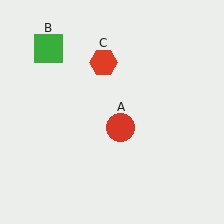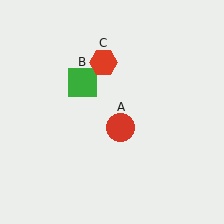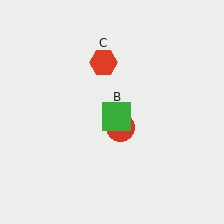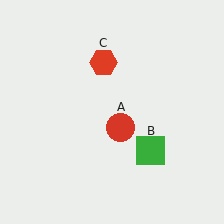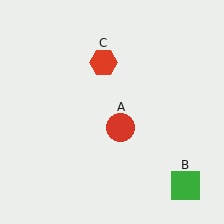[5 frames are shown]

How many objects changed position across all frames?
1 object changed position: green square (object B).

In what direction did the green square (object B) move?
The green square (object B) moved down and to the right.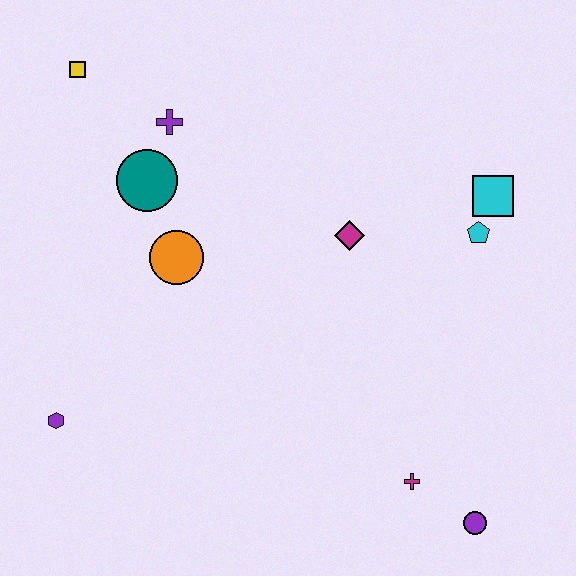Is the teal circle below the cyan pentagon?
No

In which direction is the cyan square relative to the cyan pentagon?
The cyan square is above the cyan pentagon.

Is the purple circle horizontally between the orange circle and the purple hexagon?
No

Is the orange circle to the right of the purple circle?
No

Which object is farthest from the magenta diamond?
The purple hexagon is farthest from the magenta diamond.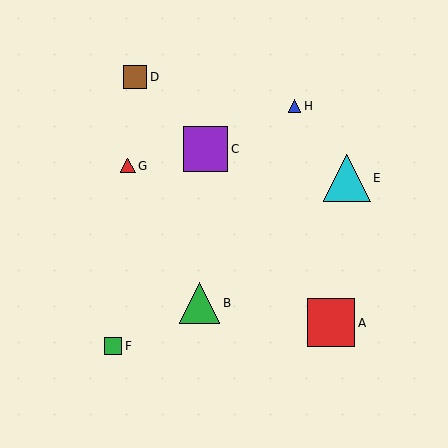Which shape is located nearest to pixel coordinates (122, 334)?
The green square (labeled F) at (113, 346) is nearest to that location.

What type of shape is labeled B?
Shape B is a green triangle.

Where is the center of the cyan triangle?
The center of the cyan triangle is at (347, 178).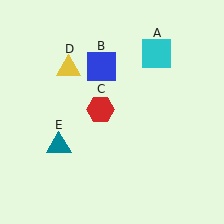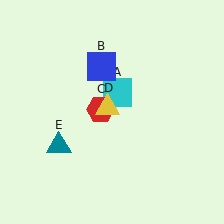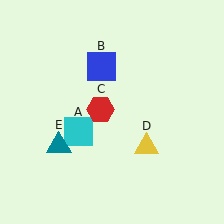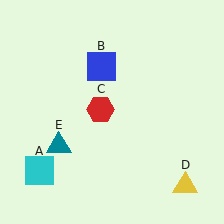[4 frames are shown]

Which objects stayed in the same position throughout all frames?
Blue square (object B) and red hexagon (object C) and teal triangle (object E) remained stationary.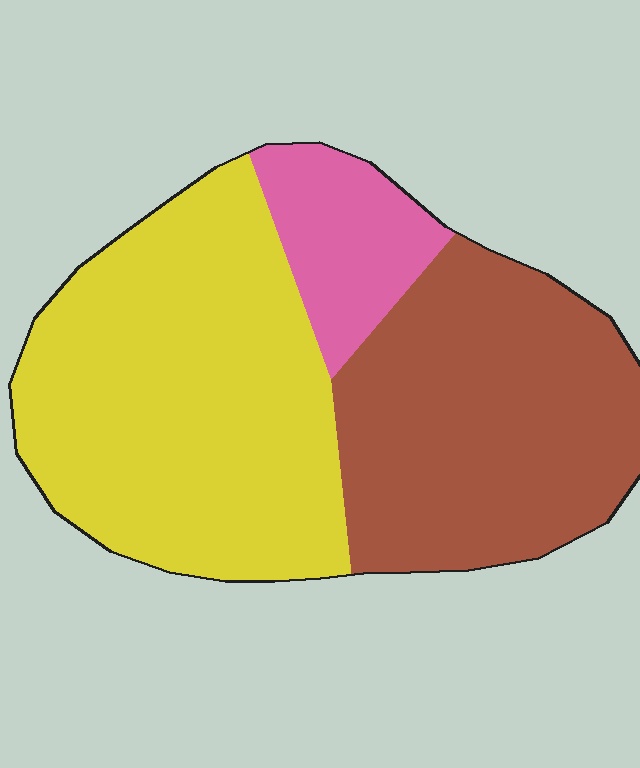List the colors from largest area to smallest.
From largest to smallest: yellow, brown, pink.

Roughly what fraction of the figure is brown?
Brown covers around 40% of the figure.